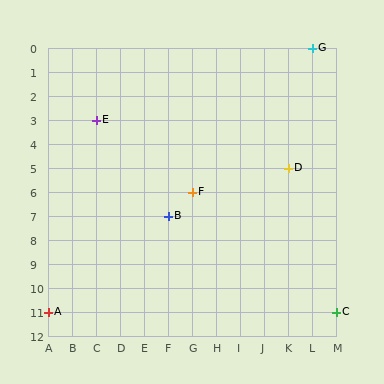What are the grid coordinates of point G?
Point G is at grid coordinates (L, 0).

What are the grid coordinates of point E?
Point E is at grid coordinates (C, 3).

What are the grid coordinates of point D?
Point D is at grid coordinates (K, 5).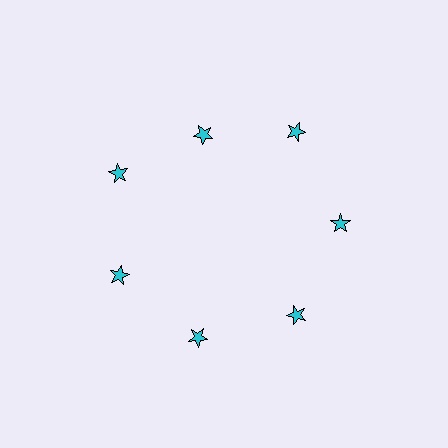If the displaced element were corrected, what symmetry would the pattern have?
It would have 7-fold rotational symmetry — the pattern would map onto itself every 51 degrees.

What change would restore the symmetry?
The symmetry would be restored by moving it outward, back onto the ring so that all 7 stars sit at equal angles and equal distance from the center.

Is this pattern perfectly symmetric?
No. The 7 cyan stars are arranged in a ring, but one element near the 12 o'clock position is pulled inward toward the center, breaking the 7-fold rotational symmetry.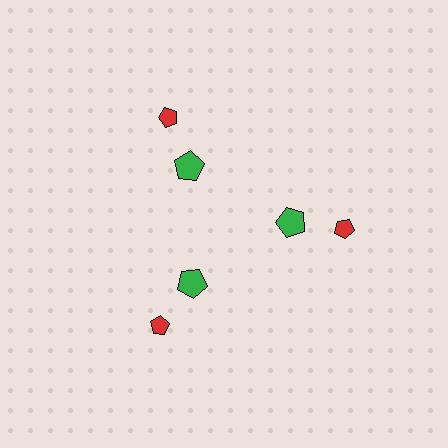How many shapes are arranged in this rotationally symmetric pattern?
There are 6 shapes, arranged in 3 groups of 2.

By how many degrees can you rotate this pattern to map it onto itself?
The pattern maps onto itself every 120 degrees of rotation.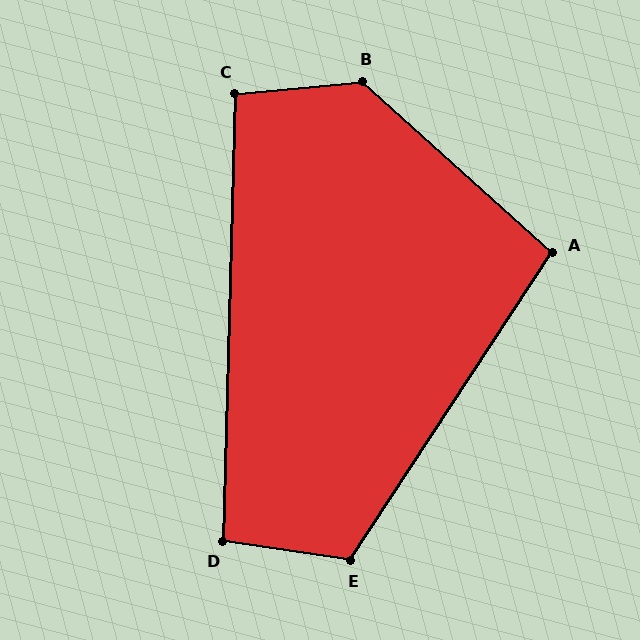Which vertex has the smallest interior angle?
D, at approximately 97 degrees.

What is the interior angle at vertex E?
Approximately 115 degrees (obtuse).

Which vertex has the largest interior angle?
B, at approximately 133 degrees.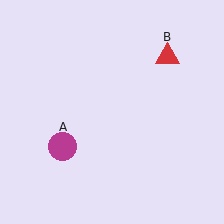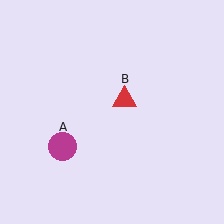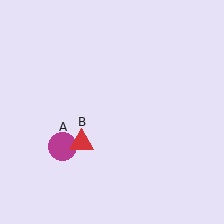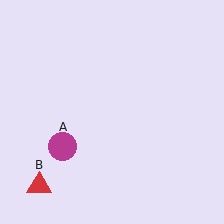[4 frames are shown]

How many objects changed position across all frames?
1 object changed position: red triangle (object B).